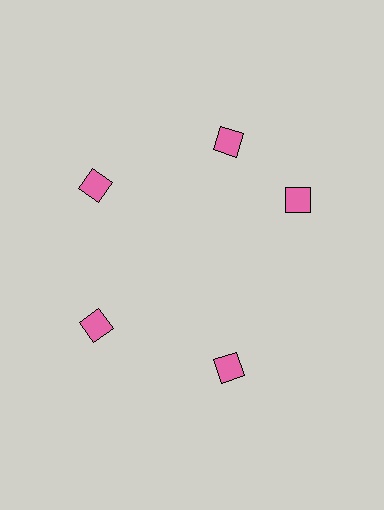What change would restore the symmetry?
The symmetry would be restored by rotating it back into even spacing with its neighbors so that all 5 diamonds sit at equal angles and equal distance from the center.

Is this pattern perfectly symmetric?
No. The 5 pink diamonds are arranged in a ring, but one element near the 3 o'clock position is rotated out of alignment along the ring, breaking the 5-fold rotational symmetry.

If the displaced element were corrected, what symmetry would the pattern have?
It would have 5-fold rotational symmetry — the pattern would map onto itself every 72 degrees.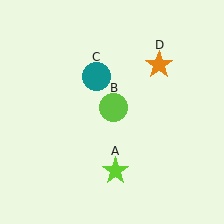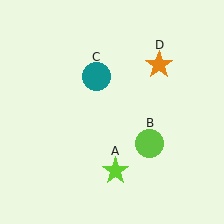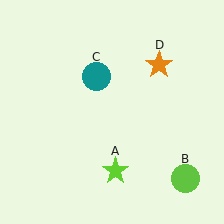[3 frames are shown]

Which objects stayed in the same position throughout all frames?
Lime star (object A) and teal circle (object C) and orange star (object D) remained stationary.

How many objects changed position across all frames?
1 object changed position: lime circle (object B).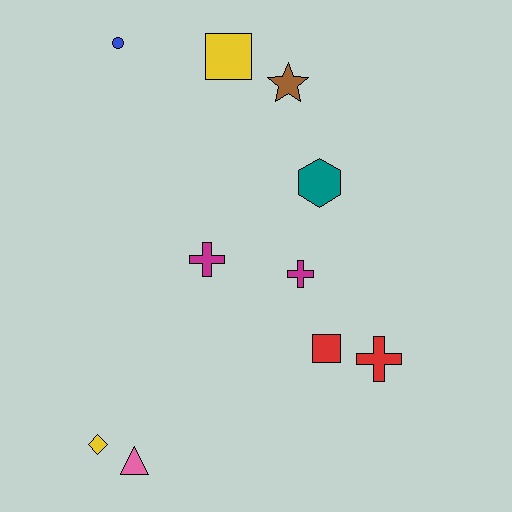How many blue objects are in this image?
There is 1 blue object.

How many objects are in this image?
There are 10 objects.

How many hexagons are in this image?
There is 1 hexagon.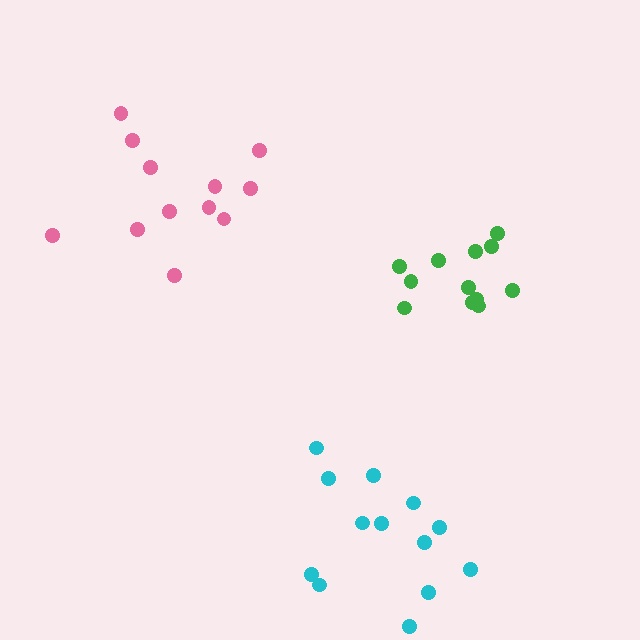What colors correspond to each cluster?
The clusters are colored: pink, cyan, green.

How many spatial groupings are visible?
There are 3 spatial groupings.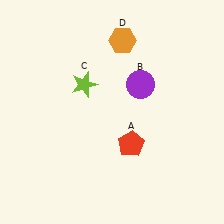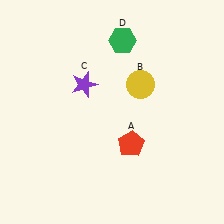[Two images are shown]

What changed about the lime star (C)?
In Image 1, C is lime. In Image 2, it changed to purple.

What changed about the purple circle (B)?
In Image 1, B is purple. In Image 2, it changed to yellow.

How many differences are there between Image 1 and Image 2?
There are 3 differences between the two images.